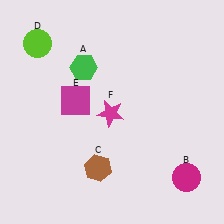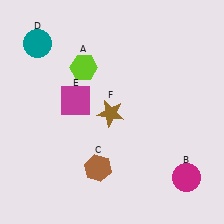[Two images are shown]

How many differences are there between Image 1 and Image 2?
There are 3 differences between the two images.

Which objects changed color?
A changed from green to lime. D changed from lime to teal. F changed from magenta to brown.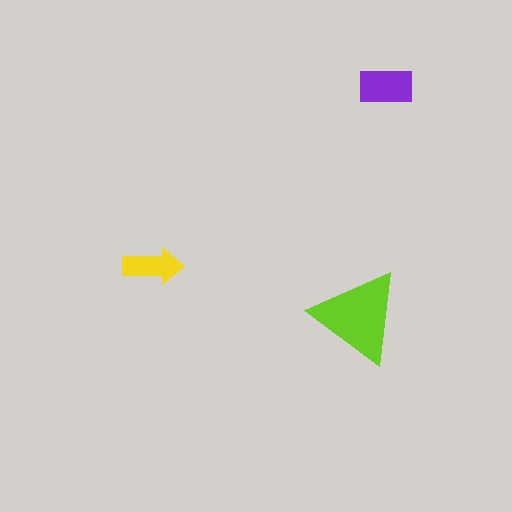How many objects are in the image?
There are 3 objects in the image.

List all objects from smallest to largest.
The yellow arrow, the purple rectangle, the lime triangle.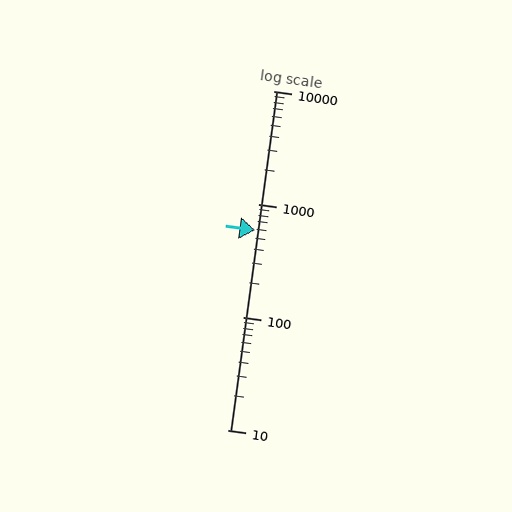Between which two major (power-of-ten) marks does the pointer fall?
The pointer is between 100 and 1000.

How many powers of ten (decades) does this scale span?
The scale spans 3 decades, from 10 to 10000.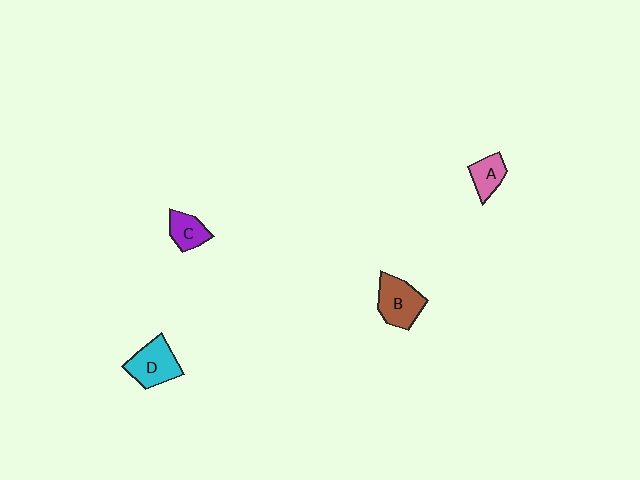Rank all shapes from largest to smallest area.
From largest to smallest: D (cyan), B (brown), C (purple), A (pink).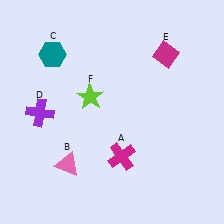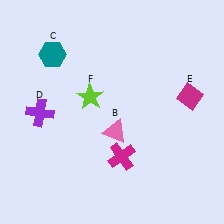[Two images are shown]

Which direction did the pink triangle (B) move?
The pink triangle (B) moved right.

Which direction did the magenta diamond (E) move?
The magenta diamond (E) moved down.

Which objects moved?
The objects that moved are: the pink triangle (B), the magenta diamond (E).